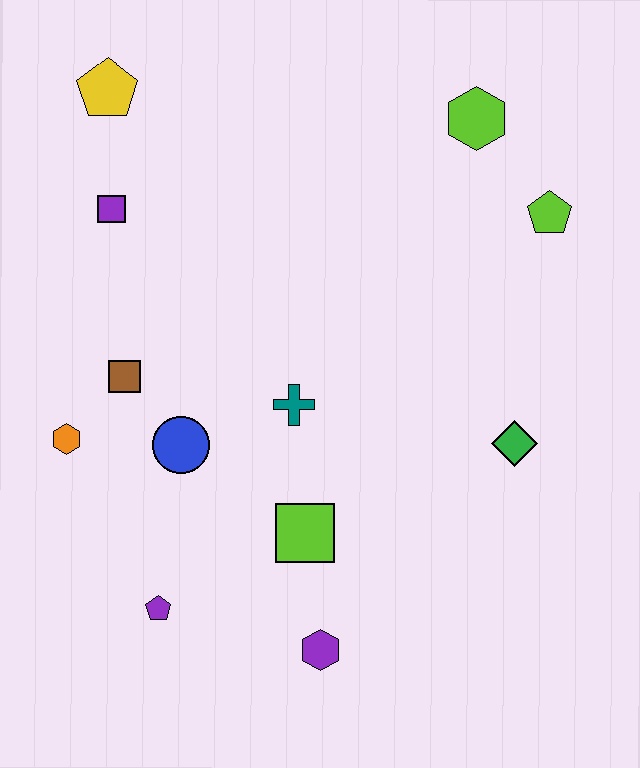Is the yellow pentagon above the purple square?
Yes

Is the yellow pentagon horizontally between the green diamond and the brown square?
No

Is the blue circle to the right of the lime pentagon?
No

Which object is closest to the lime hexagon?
The lime pentagon is closest to the lime hexagon.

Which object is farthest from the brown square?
The lime pentagon is farthest from the brown square.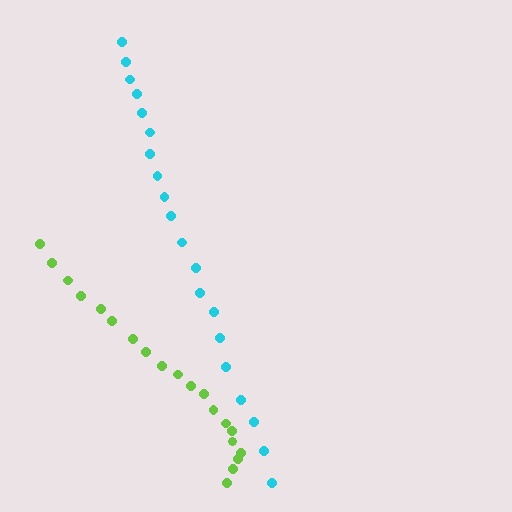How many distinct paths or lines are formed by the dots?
There are 2 distinct paths.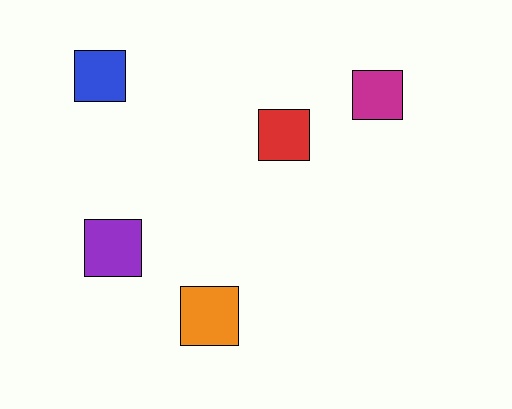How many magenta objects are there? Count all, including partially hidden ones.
There is 1 magenta object.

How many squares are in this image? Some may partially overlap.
There are 5 squares.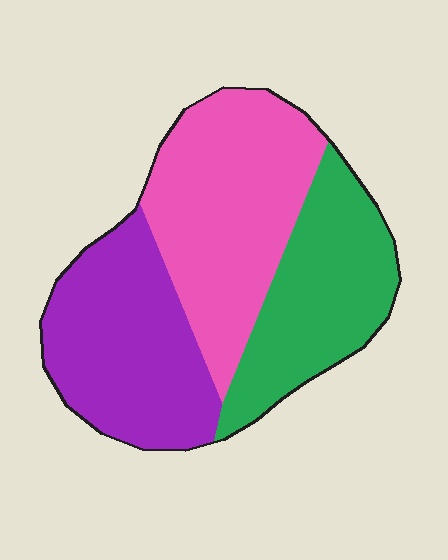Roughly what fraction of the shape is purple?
Purple covers roughly 35% of the shape.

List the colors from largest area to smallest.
From largest to smallest: pink, purple, green.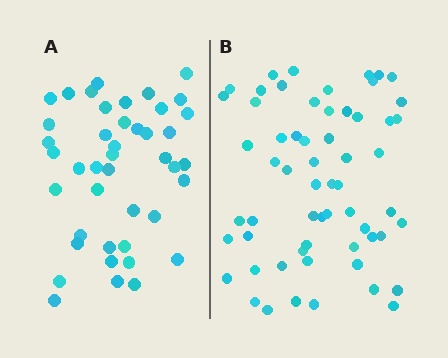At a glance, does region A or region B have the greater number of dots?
Region B (the right region) has more dots.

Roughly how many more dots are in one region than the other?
Region B has approximately 15 more dots than region A.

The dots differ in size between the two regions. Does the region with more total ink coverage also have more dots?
No. Region A has more total ink coverage because its dots are larger, but region B actually contains more individual dots. Total area can be misleading — the number of items is what matters here.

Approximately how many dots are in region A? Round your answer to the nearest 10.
About 40 dots. (The exact count is 43, which rounds to 40.)